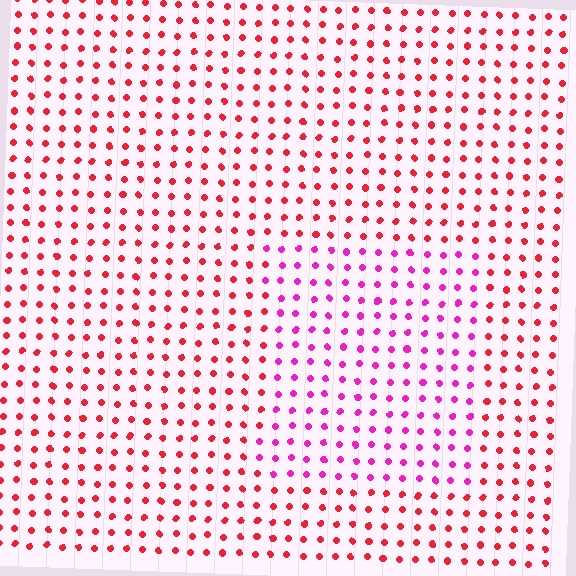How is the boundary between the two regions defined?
The boundary is defined purely by a slight shift in hue (about 42 degrees). Spacing, size, and orientation are identical on both sides.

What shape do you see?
I see a rectangle.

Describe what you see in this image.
The image is filled with small red elements in a uniform arrangement. A rectangle-shaped region is visible where the elements are tinted to a slightly different hue, forming a subtle color boundary.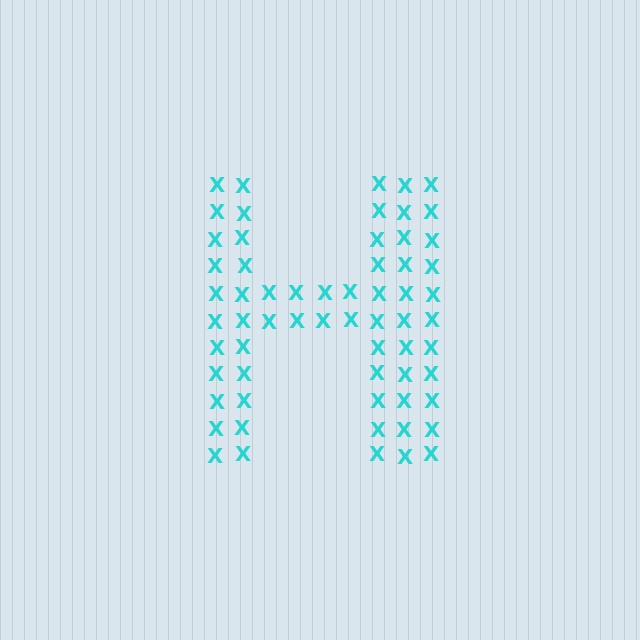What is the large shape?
The large shape is the letter H.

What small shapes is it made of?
It is made of small letter X's.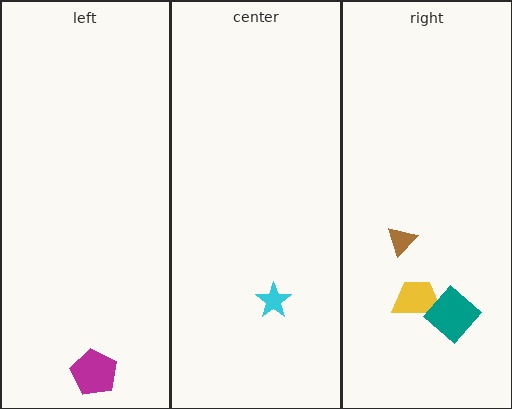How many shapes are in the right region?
3.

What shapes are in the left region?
The magenta pentagon.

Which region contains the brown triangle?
The right region.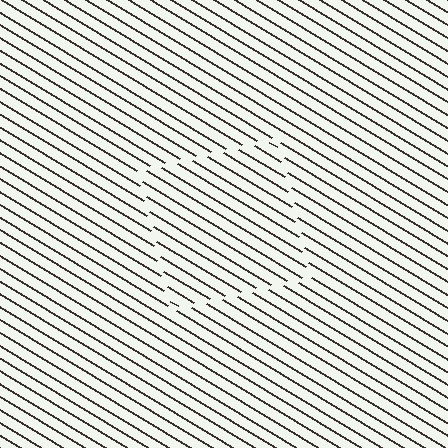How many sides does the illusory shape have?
4 sides — the line-ends trace a square.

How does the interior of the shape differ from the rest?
The interior of the shape contains the same grating, shifted by half a period — the contour is defined by the phase discontinuity where line-ends from the inner and outer gratings abut.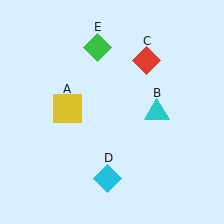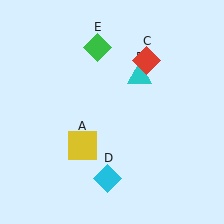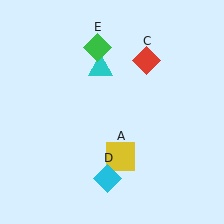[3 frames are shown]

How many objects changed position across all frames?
2 objects changed position: yellow square (object A), cyan triangle (object B).